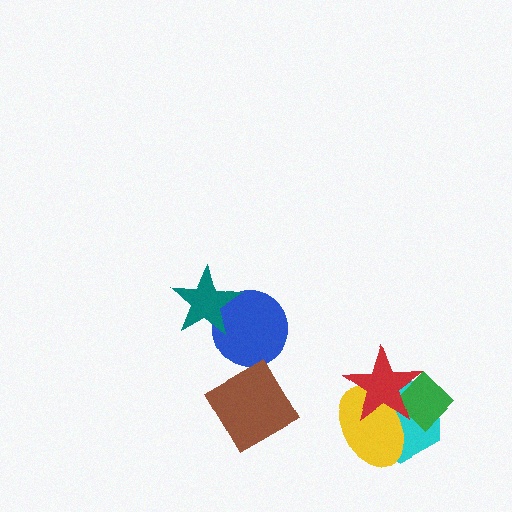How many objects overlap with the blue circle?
1 object overlaps with the blue circle.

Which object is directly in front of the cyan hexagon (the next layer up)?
The green diamond is directly in front of the cyan hexagon.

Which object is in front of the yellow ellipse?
The red star is in front of the yellow ellipse.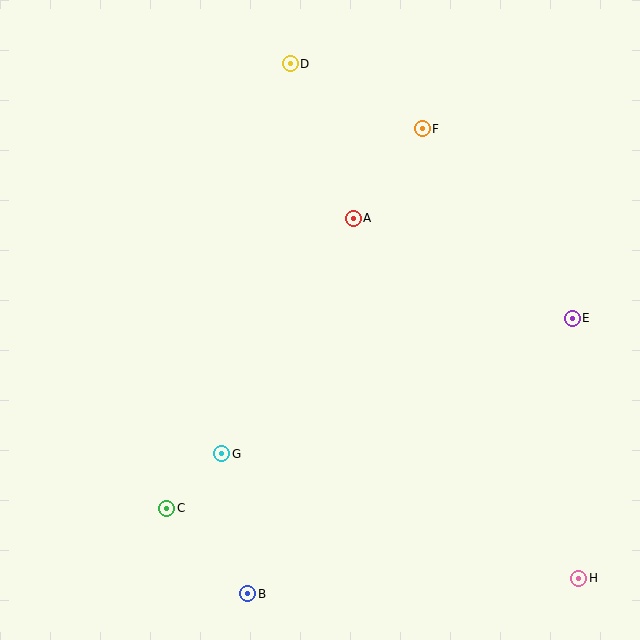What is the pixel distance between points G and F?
The distance between G and F is 382 pixels.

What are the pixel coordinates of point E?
Point E is at (572, 318).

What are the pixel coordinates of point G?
Point G is at (222, 454).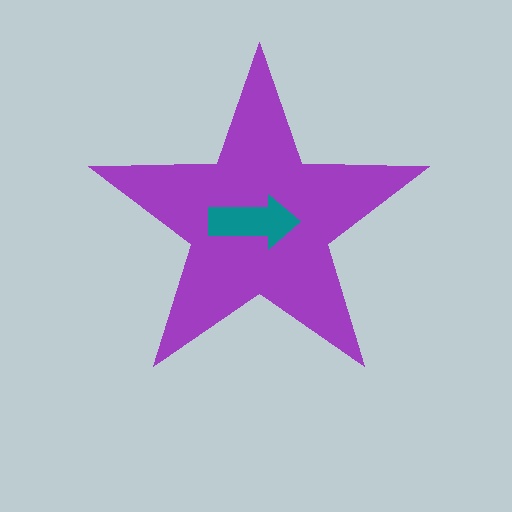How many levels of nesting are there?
2.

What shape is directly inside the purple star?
The teal arrow.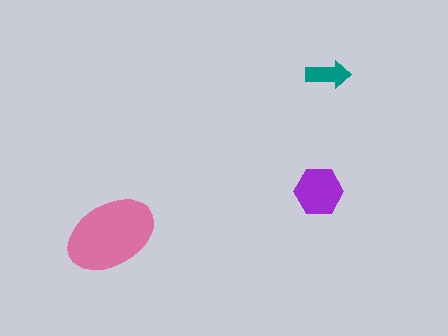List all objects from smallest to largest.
The teal arrow, the purple hexagon, the pink ellipse.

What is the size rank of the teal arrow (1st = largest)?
3rd.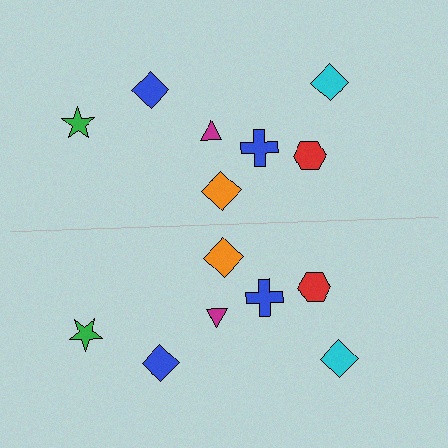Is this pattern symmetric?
Yes, this pattern has bilateral (reflection) symmetry.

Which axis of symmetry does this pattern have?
The pattern has a horizontal axis of symmetry running through the center of the image.